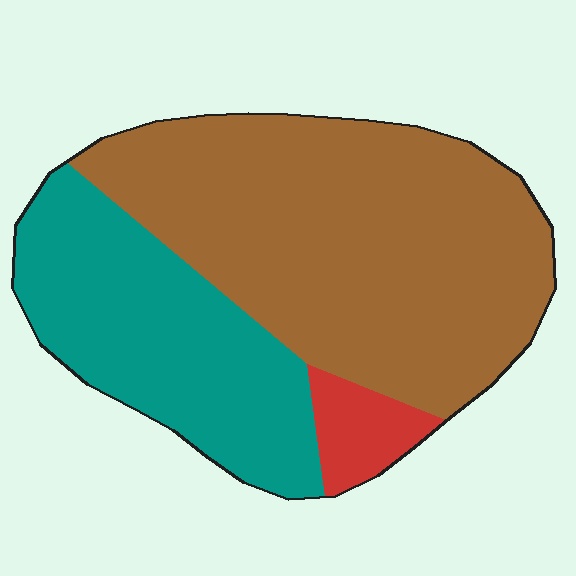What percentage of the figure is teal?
Teal covers about 35% of the figure.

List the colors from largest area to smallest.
From largest to smallest: brown, teal, red.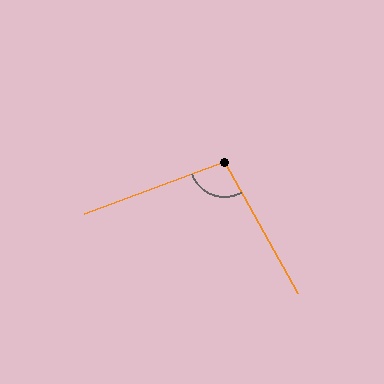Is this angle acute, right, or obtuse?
It is obtuse.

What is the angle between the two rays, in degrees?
Approximately 99 degrees.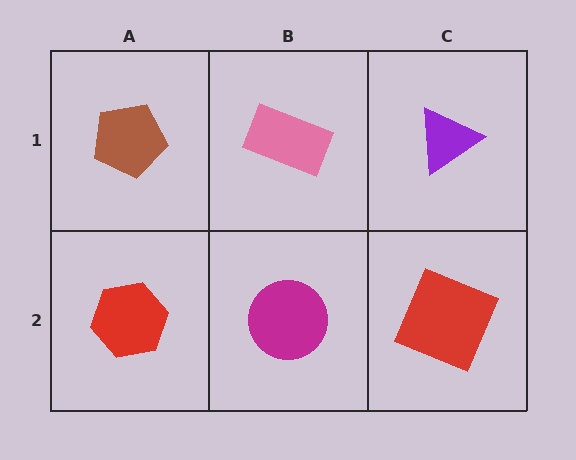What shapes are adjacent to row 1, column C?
A red square (row 2, column C), a pink rectangle (row 1, column B).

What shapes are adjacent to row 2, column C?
A purple triangle (row 1, column C), a magenta circle (row 2, column B).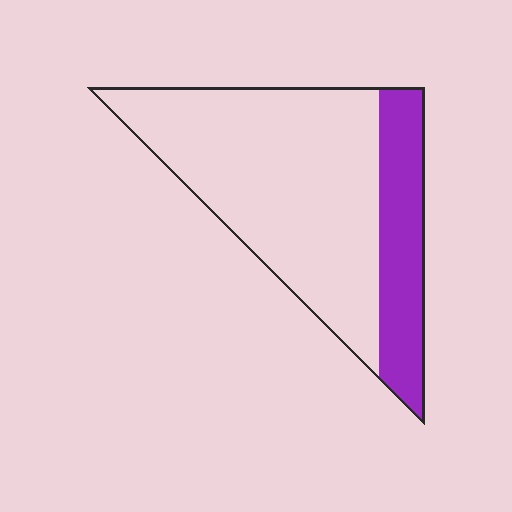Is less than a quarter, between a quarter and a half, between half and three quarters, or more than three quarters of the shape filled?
Between a quarter and a half.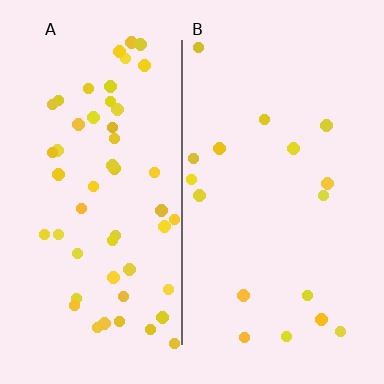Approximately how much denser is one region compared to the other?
Approximately 3.1× — region A over region B.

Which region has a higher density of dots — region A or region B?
A (the left).